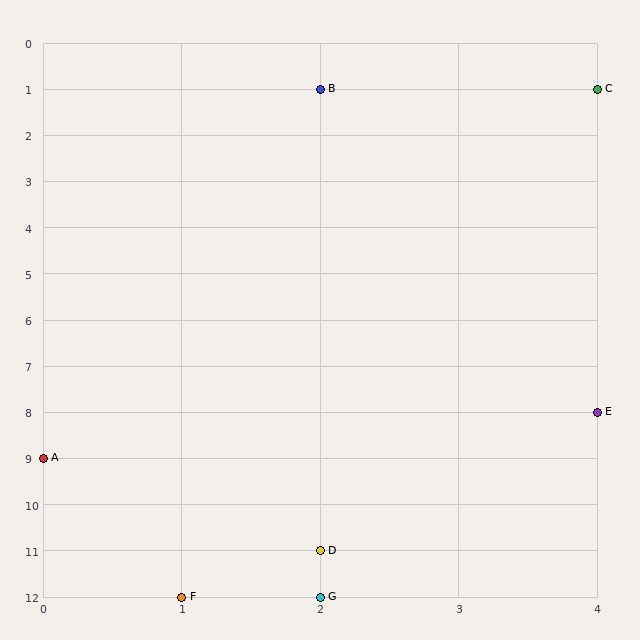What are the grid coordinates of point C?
Point C is at grid coordinates (4, 1).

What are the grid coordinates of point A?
Point A is at grid coordinates (0, 9).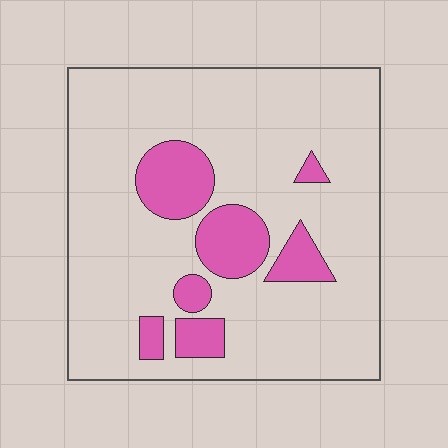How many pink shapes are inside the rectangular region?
7.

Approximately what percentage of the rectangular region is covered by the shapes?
Approximately 15%.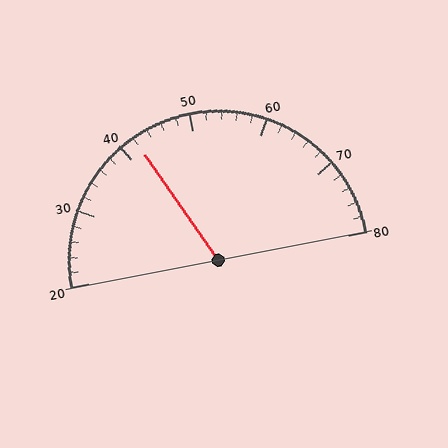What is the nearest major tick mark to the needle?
The nearest major tick mark is 40.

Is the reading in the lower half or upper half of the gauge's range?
The reading is in the lower half of the range (20 to 80).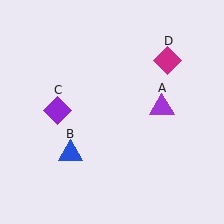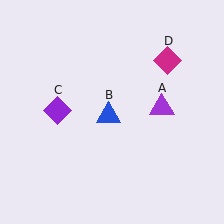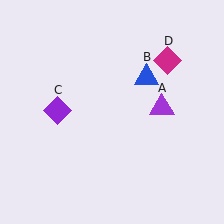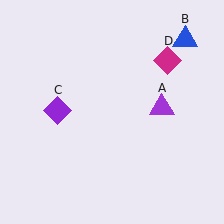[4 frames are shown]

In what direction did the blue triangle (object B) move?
The blue triangle (object B) moved up and to the right.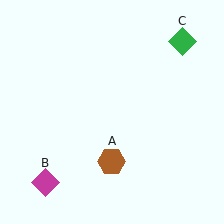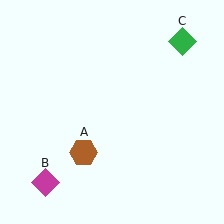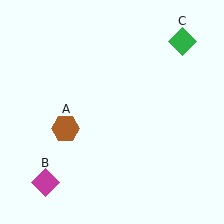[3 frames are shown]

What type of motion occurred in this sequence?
The brown hexagon (object A) rotated clockwise around the center of the scene.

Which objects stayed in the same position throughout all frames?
Magenta diamond (object B) and green diamond (object C) remained stationary.